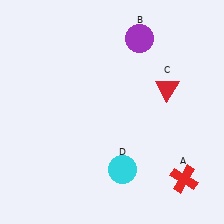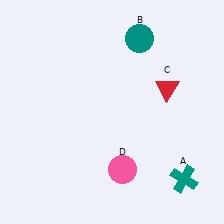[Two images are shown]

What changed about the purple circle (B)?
In Image 1, B is purple. In Image 2, it changed to teal.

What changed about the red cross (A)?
In Image 1, A is red. In Image 2, it changed to teal.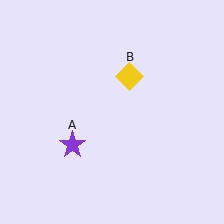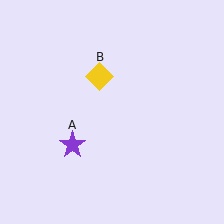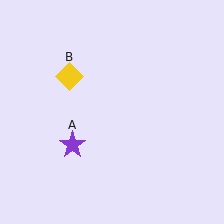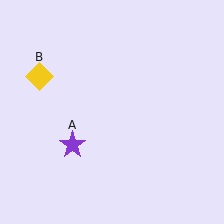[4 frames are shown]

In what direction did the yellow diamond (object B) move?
The yellow diamond (object B) moved left.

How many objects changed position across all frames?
1 object changed position: yellow diamond (object B).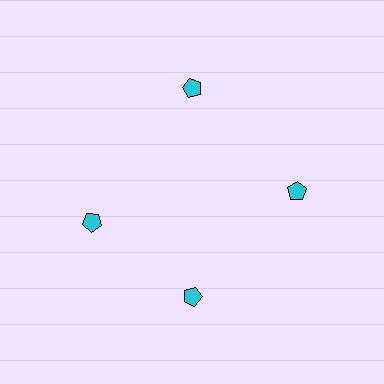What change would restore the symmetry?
The symmetry would be restored by rotating it back into even spacing with its neighbors so that all 4 pentagons sit at equal angles and equal distance from the center.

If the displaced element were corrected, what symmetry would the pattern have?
It would have 4-fold rotational symmetry — the pattern would map onto itself every 90 degrees.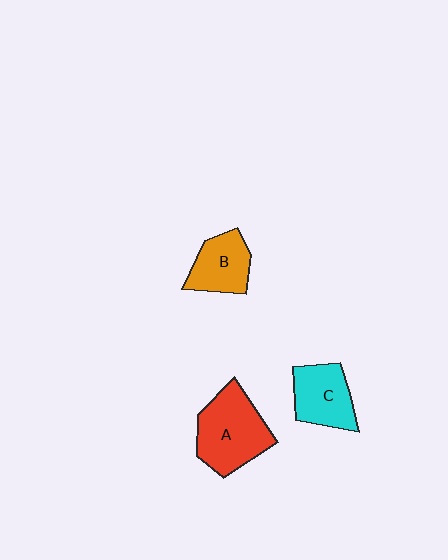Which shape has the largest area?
Shape A (red).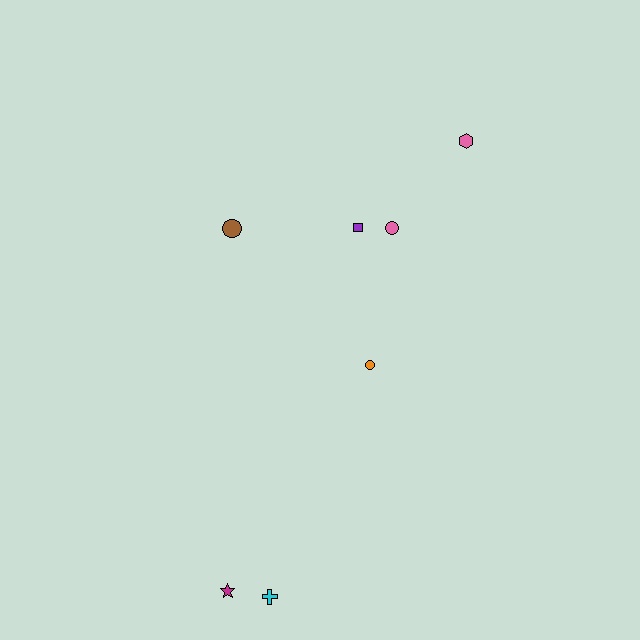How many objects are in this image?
There are 7 objects.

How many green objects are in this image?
There are no green objects.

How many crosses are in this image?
There is 1 cross.